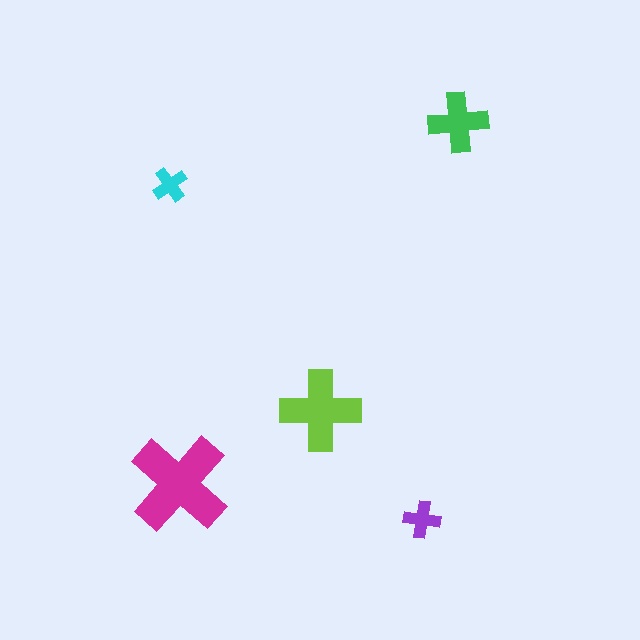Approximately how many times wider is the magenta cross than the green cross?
About 1.5 times wider.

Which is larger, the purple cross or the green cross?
The green one.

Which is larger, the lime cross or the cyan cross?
The lime one.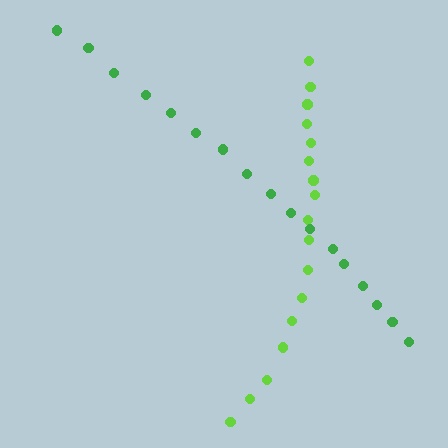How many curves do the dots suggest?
There are 2 distinct paths.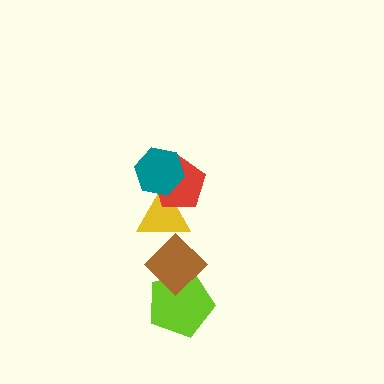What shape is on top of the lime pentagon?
The brown diamond is on top of the lime pentagon.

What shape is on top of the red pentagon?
The teal hexagon is on top of the red pentagon.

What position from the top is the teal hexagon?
The teal hexagon is 1st from the top.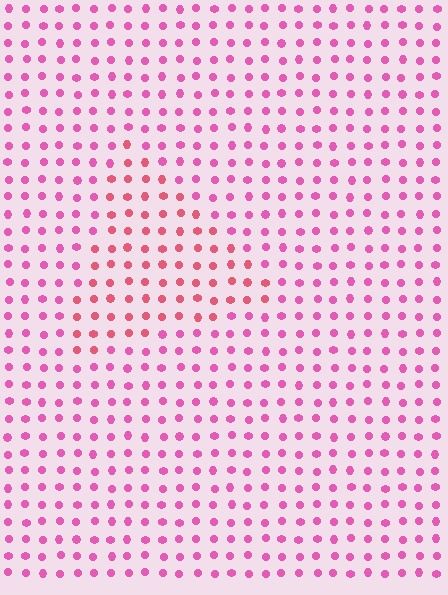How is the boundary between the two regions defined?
The boundary is defined purely by a slight shift in hue (about 26 degrees). Spacing, size, and orientation are identical on both sides.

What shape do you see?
I see a triangle.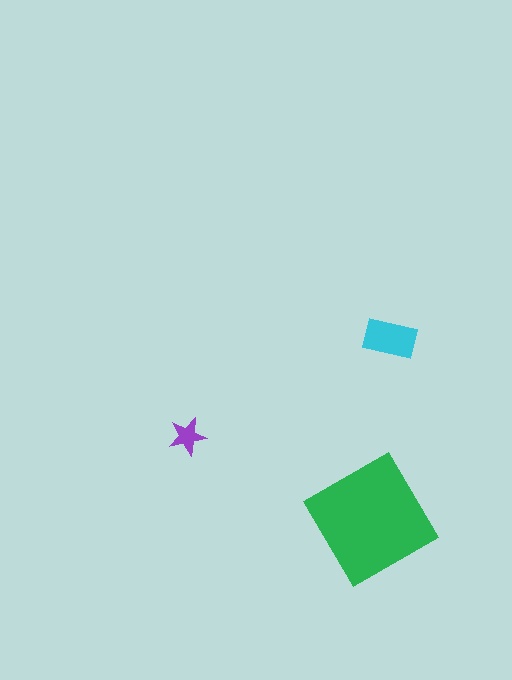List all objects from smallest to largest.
The purple star, the cyan rectangle, the green diamond.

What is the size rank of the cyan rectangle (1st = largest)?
2nd.